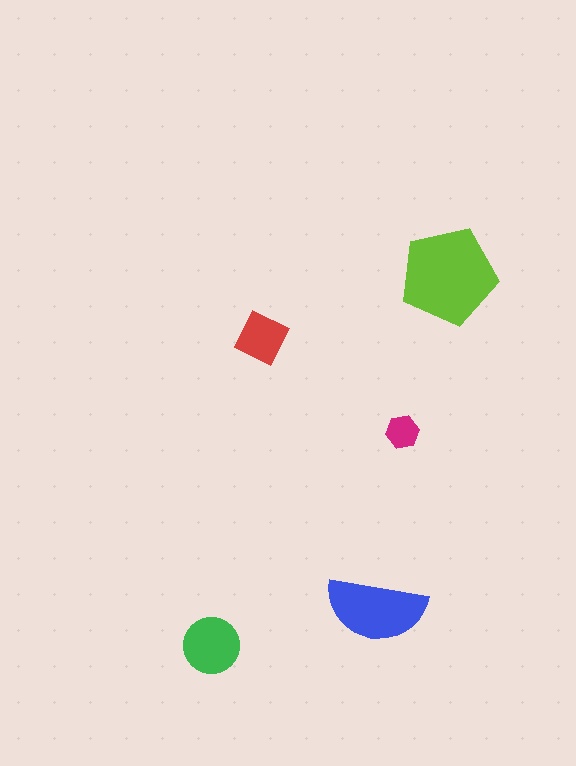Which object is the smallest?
The magenta hexagon.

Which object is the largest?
The lime pentagon.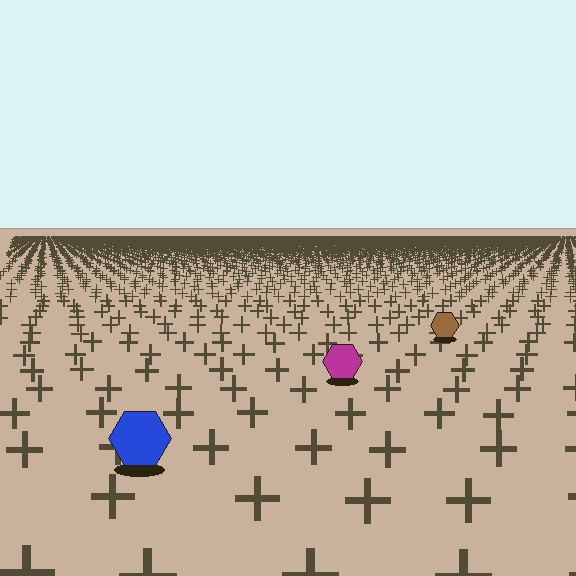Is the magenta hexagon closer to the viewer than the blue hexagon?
No. The blue hexagon is closer — you can tell from the texture gradient: the ground texture is coarser near it.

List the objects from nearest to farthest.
From nearest to farthest: the blue hexagon, the magenta hexagon, the brown hexagon.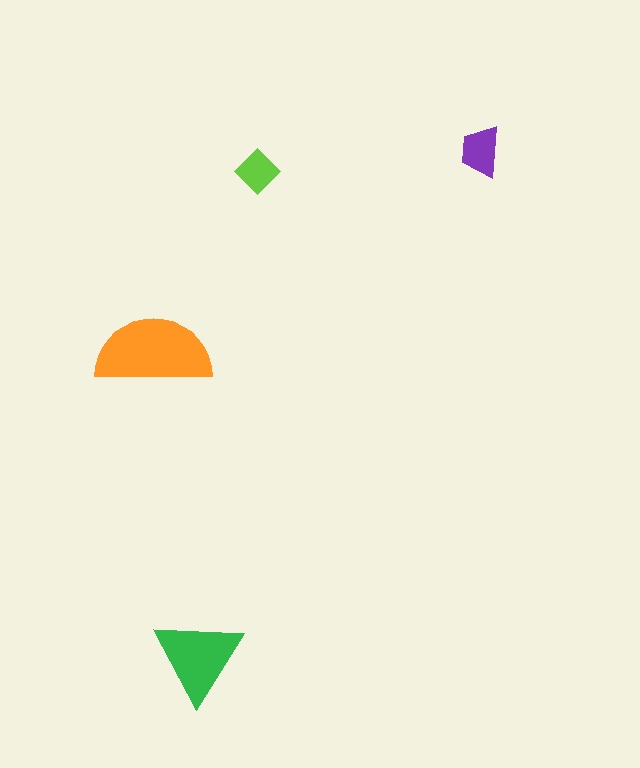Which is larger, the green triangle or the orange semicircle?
The orange semicircle.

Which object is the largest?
The orange semicircle.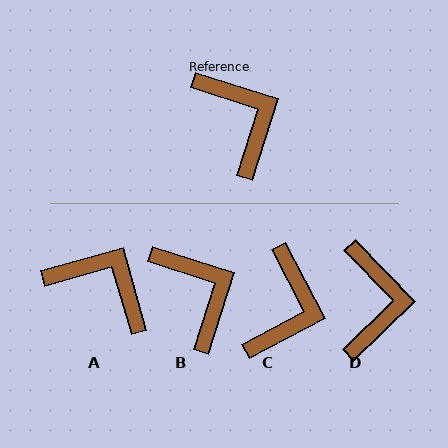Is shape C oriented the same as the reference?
No, it is off by about 45 degrees.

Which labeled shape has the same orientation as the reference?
B.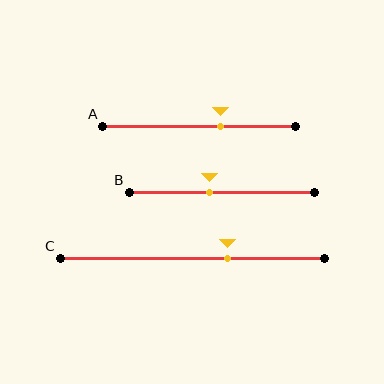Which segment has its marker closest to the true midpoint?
Segment B has its marker closest to the true midpoint.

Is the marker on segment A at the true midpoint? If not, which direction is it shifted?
No, the marker on segment A is shifted to the right by about 11% of the segment length.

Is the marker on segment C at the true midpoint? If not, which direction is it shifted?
No, the marker on segment C is shifted to the right by about 13% of the segment length.